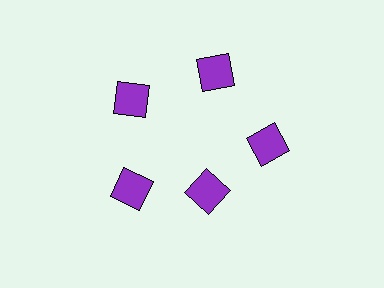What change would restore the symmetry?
The symmetry would be restored by moving it outward, back onto the ring so that all 5 squares sit at equal angles and equal distance from the center.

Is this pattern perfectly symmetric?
No. The 5 purple squares are arranged in a ring, but one element near the 5 o'clock position is pulled inward toward the center, breaking the 5-fold rotational symmetry.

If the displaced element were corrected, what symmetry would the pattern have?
It would have 5-fold rotational symmetry — the pattern would map onto itself every 72 degrees.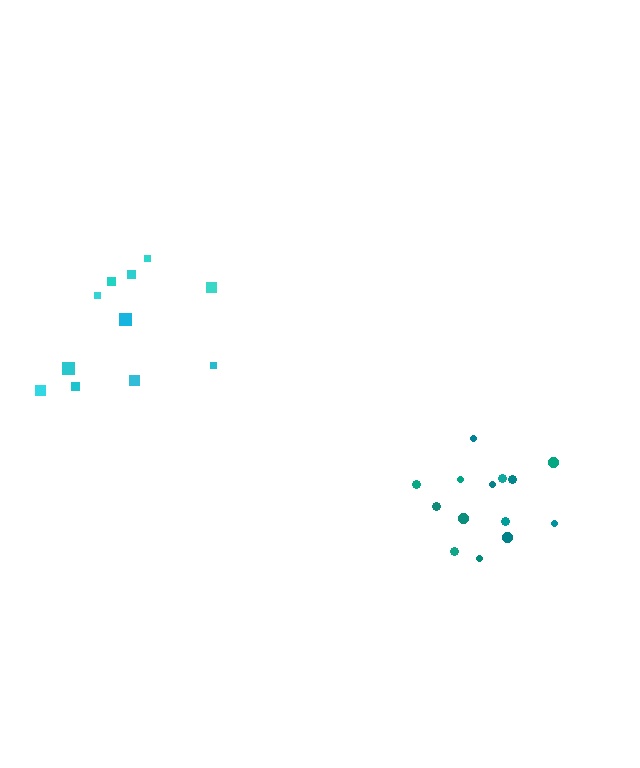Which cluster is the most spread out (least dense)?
Cyan.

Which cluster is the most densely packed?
Teal.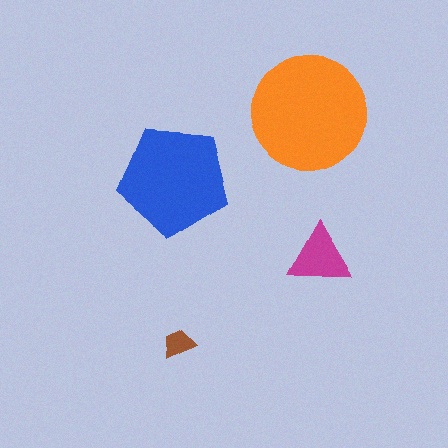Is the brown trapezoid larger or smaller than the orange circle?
Smaller.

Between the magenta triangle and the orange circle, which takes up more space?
The orange circle.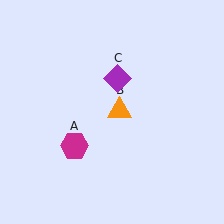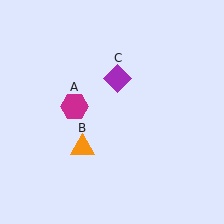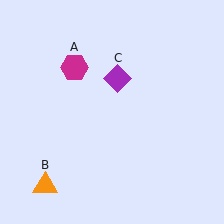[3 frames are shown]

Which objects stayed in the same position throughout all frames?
Purple diamond (object C) remained stationary.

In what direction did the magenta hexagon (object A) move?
The magenta hexagon (object A) moved up.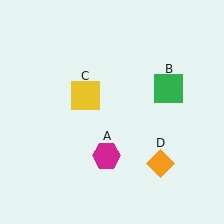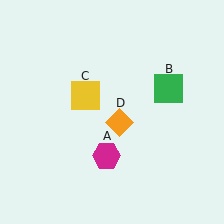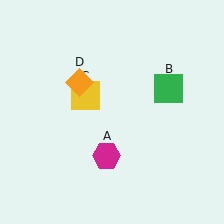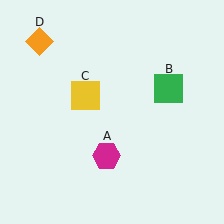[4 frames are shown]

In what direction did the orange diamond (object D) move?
The orange diamond (object D) moved up and to the left.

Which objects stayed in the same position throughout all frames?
Magenta hexagon (object A) and green square (object B) and yellow square (object C) remained stationary.